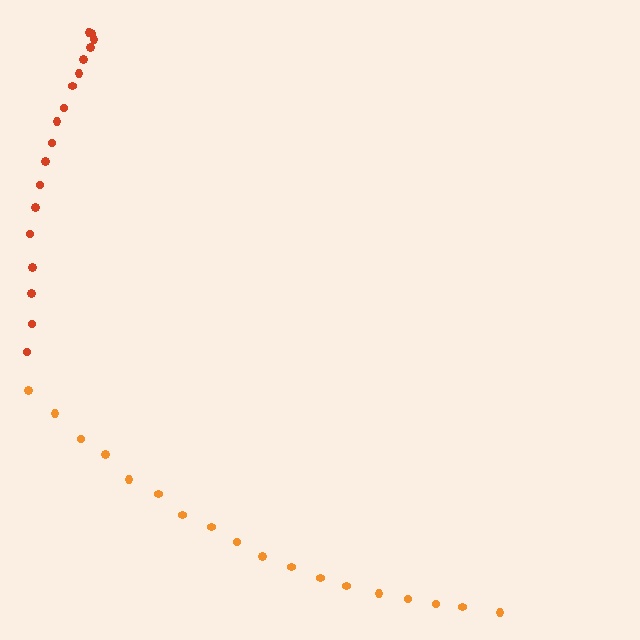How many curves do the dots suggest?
There are 2 distinct paths.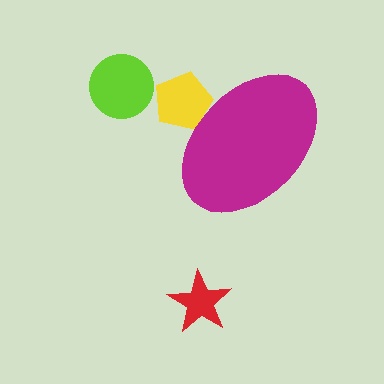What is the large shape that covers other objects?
A magenta ellipse.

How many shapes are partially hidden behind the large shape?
1 shape is partially hidden.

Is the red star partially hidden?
No, the red star is fully visible.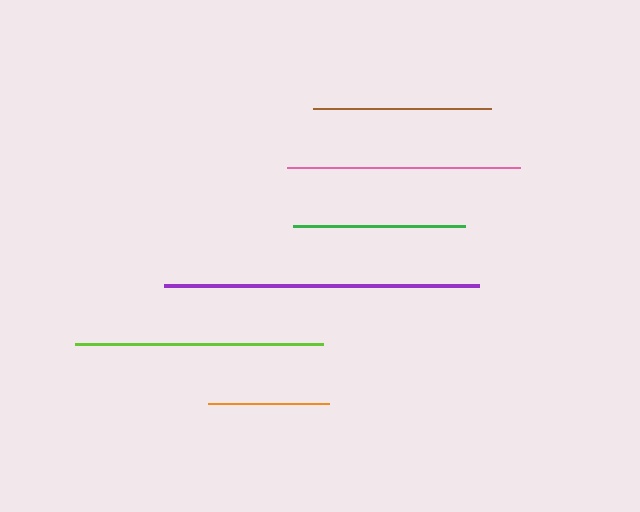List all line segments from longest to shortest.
From longest to shortest: purple, lime, pink, brown, green, orange.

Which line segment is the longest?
The purple line is the longest at approximately 315 pixels.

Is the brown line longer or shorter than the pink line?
The pink line is longer than the brown line.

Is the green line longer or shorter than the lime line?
The lime line is longer than the green line.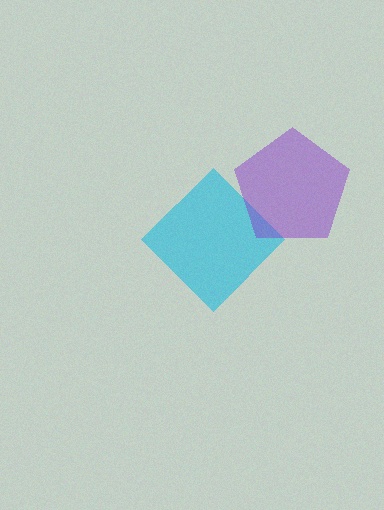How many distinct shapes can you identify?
There are 2 distinct shapes: a cyan diamond, a purple pentagon.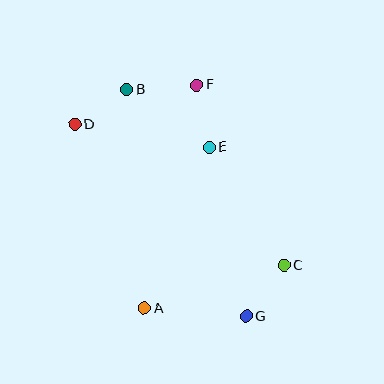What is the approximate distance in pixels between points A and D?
The distance between A and D is approximately 196 pixels.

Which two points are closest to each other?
Points B and D are closest to each other.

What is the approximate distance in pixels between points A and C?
The distance between A and C is approximately 146 pixels.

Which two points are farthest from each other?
Points D and G are farthest from each other.